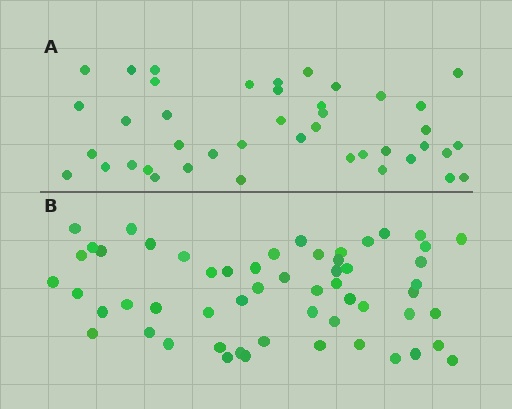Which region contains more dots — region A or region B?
Region B (the bottom region) has more dots.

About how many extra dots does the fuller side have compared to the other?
Region B has approximately 15 more dots than region A.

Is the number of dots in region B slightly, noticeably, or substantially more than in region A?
Region B has noticeably more, but not dramatically so. The ratio is roughly 1.3 to 1.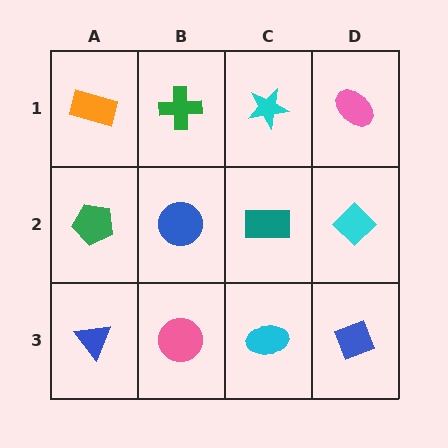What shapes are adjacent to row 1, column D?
A cyan diamond (row 2, column D), a cyan star (row 1, column C).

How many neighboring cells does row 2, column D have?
3.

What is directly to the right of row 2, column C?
A cyan diamond.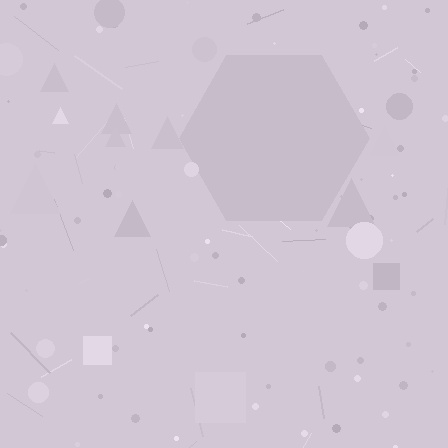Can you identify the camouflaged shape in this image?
The camouflaged shape is a hexagon.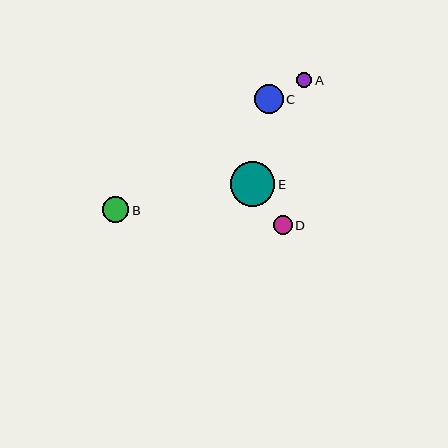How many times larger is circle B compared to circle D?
Circle B is approximately 1.4 times the size of circle D.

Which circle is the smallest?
Circle A is the smallest with a size of approximately 15 pixels.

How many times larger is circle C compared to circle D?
Circle C is approximately 1.5 times the size of circle D.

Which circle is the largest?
Circle E is the largest with a size of approximately 45 pixels.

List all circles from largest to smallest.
From largest to smallest: E, C, B, D, A.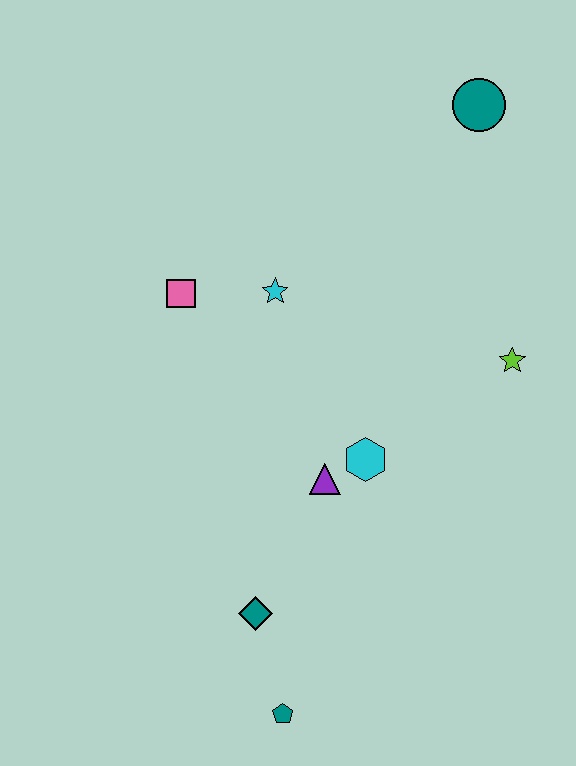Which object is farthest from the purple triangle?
The teal circle is farthest from the purple triangle.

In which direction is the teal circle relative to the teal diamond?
The teal circle is above the teal diamond.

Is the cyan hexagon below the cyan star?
Yes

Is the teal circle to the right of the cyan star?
Yes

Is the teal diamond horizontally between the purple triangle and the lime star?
No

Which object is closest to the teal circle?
The lime star is closest to the teal circle.